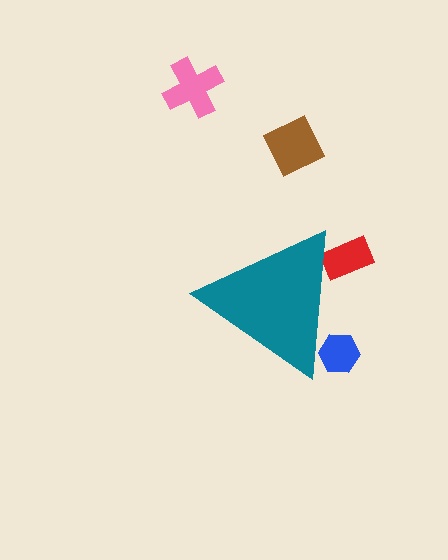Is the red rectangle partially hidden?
Yes, the red rectangle is partially hidden behind the teal triangle.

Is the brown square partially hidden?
No, the brown square is fully visible.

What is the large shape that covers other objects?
A teal triangle.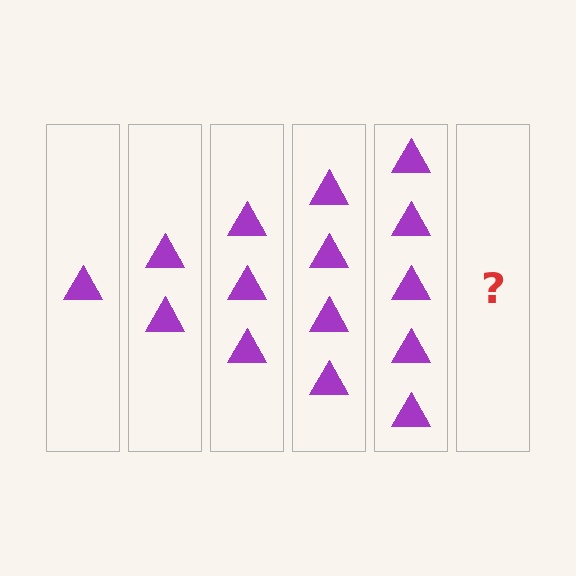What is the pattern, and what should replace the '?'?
The pattern is that each step adds one more triangle. The '?' should be 6 triangles.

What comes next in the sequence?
The next element should be 6 triangles.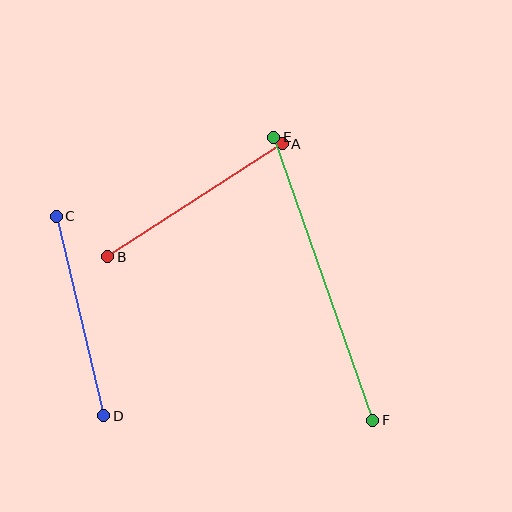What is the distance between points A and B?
The distance is approximately 208 pixels.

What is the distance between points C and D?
The distance is approximately 205 pixels.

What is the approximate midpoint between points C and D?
The midpoint is at approximately (80, 316) pixels.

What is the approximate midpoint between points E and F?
The midpoint is at approximately (323, 279) pixels.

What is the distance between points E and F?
The distance is approximately 300 pixels.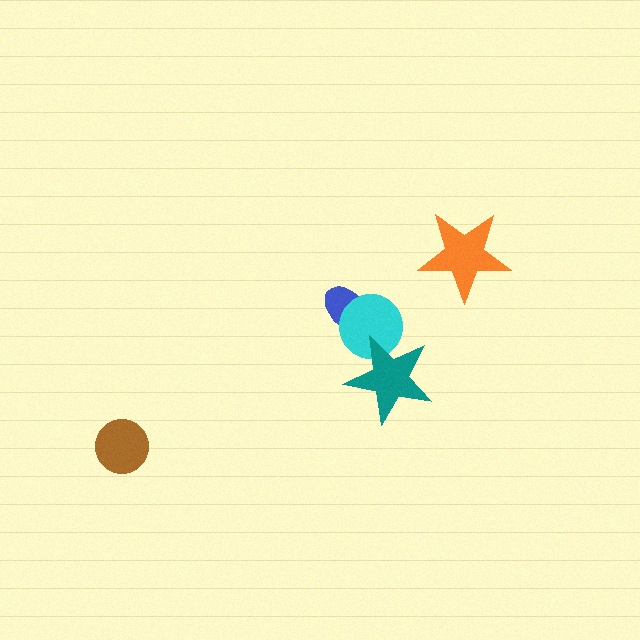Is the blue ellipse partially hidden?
Yes, it is partially covered by another shape.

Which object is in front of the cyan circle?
The teal star is in front of the cyan circle.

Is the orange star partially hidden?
No, no other shape covers it.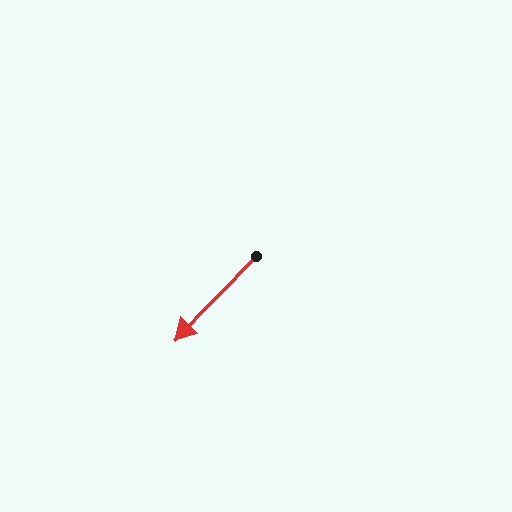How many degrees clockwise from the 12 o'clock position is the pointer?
Approximately 224 degrees.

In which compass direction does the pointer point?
Southwest.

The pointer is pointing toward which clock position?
Roughly 7 o'clock.